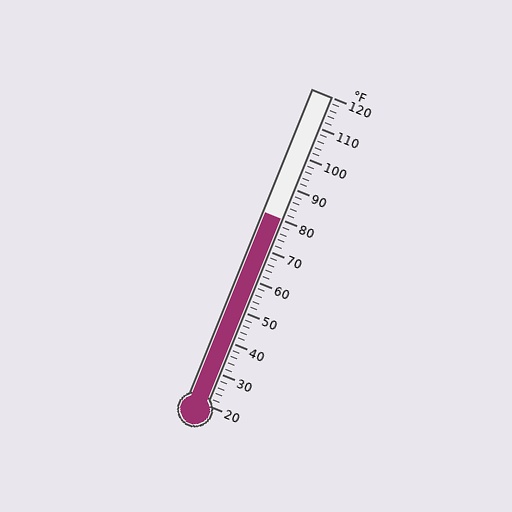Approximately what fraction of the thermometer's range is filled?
The thermometer is filled to approximately 60% of its range.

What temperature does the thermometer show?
The thermometer shows approximately 80°F.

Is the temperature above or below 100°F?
The temperature is below 100°F.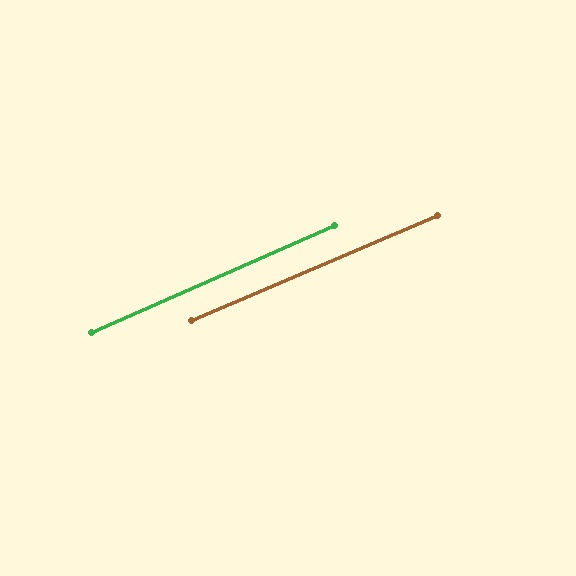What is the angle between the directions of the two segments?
Approximately 1 degree.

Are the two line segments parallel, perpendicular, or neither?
Parallel — their directions differ by only 0.6°.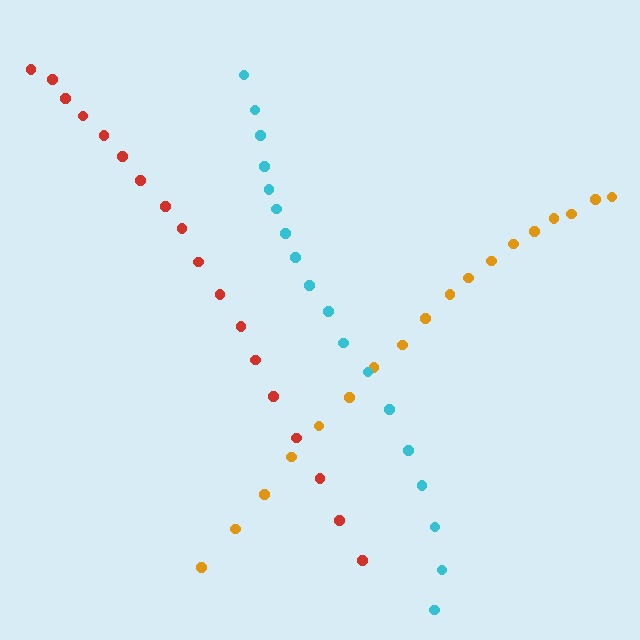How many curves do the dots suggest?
There are 3 distinct paths.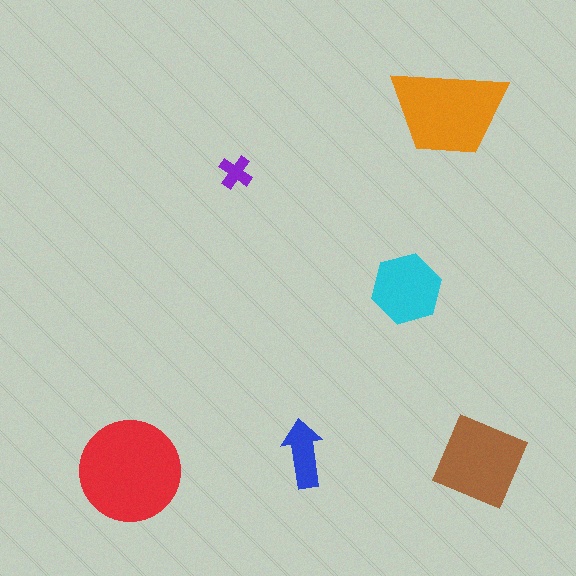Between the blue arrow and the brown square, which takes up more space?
The brown square.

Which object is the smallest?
The purple cross.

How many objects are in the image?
There are 6 objects in the image.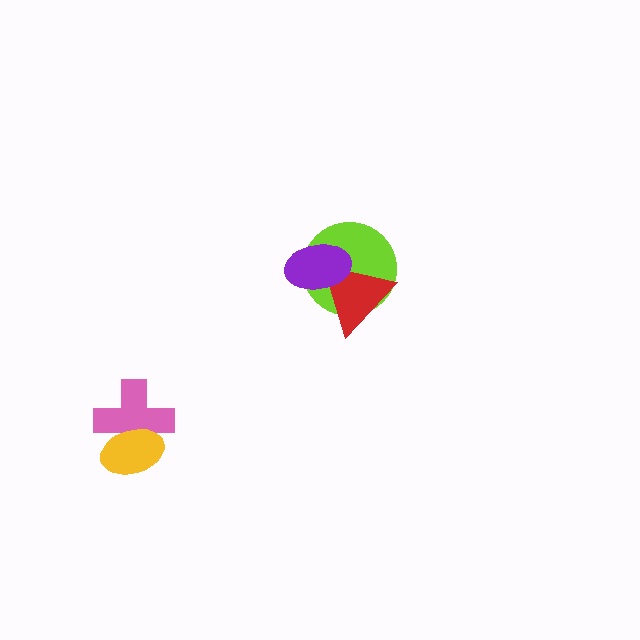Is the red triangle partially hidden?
Yes, it is partially covered by another shape.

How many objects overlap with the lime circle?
2 objects overlap with the lime circle.